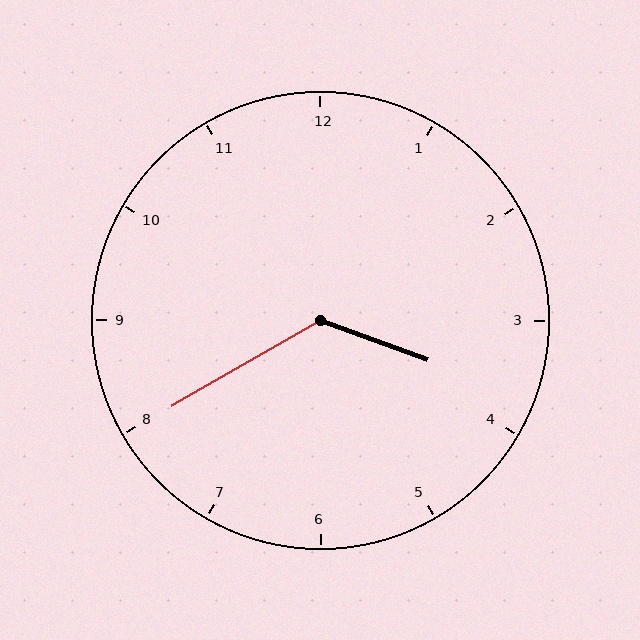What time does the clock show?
3:40.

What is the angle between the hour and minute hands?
Approximately 130 degrees.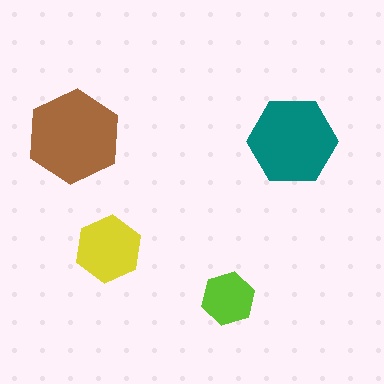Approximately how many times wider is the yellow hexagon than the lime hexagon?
About 1.5 times wider.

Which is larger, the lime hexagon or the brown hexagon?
The brown one.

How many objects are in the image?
There are 4 objects in the image.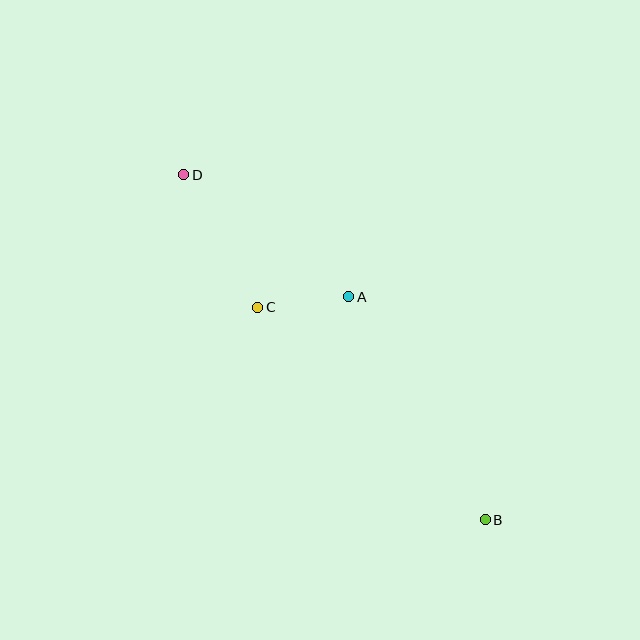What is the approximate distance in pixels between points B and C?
The distance between B and C is approximately 311 pixels.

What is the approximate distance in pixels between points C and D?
The distance between C and D is approximately 152 pixels.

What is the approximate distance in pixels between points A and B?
The distance between A and B is approximately 261 pixels.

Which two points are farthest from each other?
Points B and D are farthest from each other.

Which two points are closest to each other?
Points A and C are closest to each other.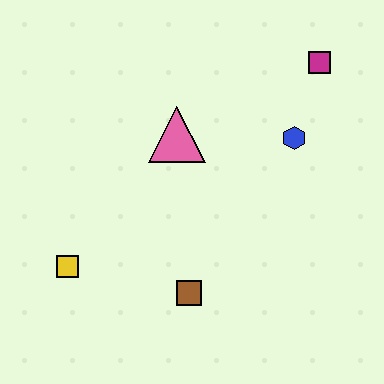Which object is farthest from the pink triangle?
The yellow square is farthest from the pink triangle.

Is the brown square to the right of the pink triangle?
Yes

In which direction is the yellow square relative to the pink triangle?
The yellow square is below the pink triangle.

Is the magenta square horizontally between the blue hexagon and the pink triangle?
No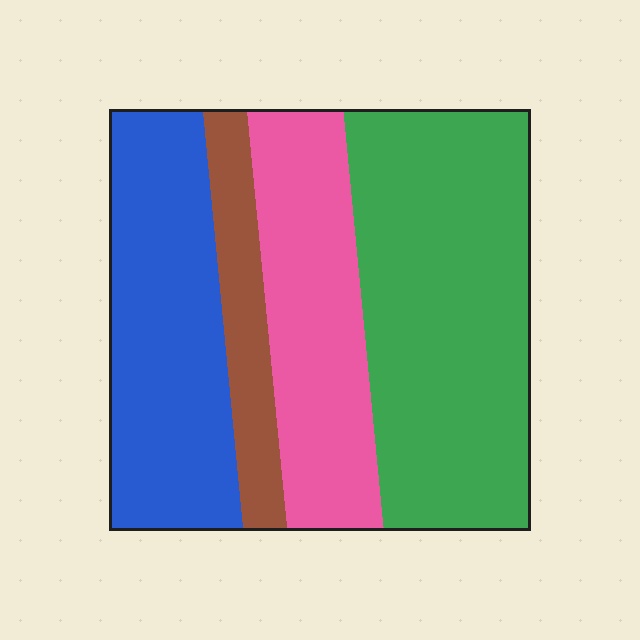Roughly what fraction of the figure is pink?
Pink takes up about one quarter (1/4) of the figure.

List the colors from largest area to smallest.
From largest to smallest: green, blue, pink, brown.